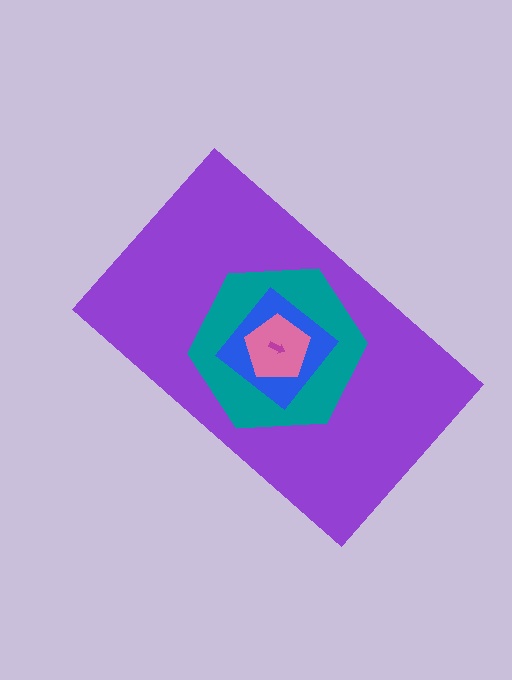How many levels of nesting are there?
5.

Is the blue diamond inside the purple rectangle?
Yes.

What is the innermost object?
The magenta arrow.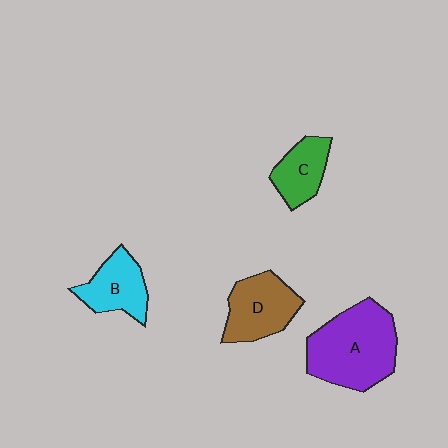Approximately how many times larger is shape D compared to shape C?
Approximately 1.4 times.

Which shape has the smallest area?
Shape C (green).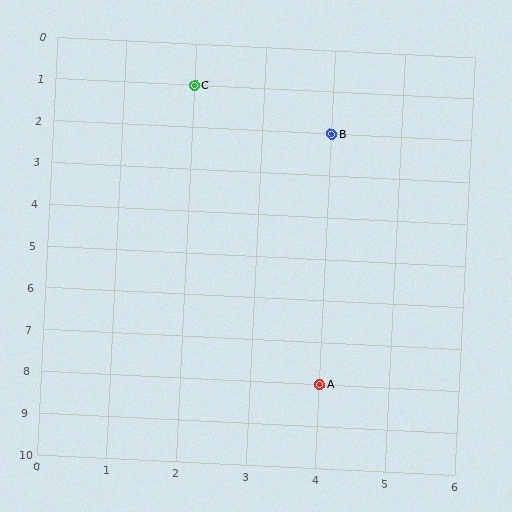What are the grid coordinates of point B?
Point B is at grid coordinates (4, 2).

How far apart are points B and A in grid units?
Points B and A are 6 rows apart.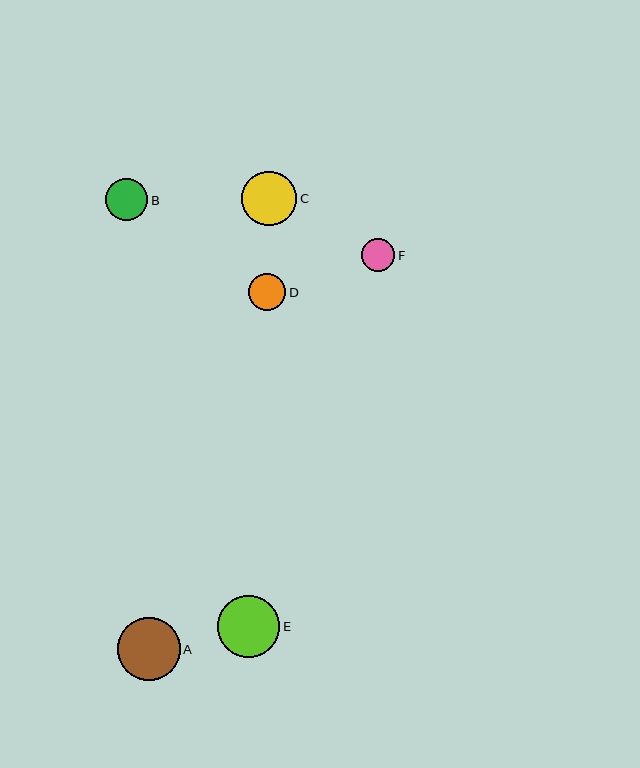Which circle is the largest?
Circle A is the largest with a size of approximately 63 pixels.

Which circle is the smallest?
Circle F is the smallest with a size of approximately 33 pixels.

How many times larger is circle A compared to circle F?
Circle A is approximately 1.9 times the size of circle F.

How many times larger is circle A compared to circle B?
Circle A is approximately 1.5 times the size of circle B.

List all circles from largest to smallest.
From largest to smallest: A, E, C, B, D, F.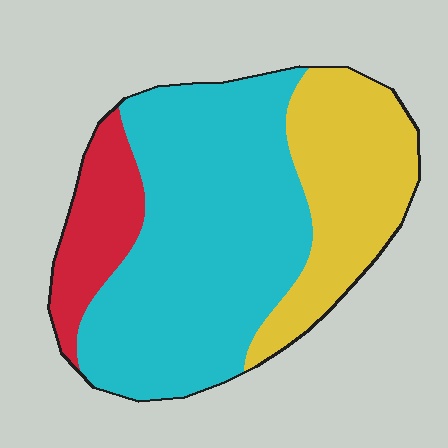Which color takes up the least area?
Red, at roughly 15%.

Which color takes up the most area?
Cyan, at roughly 60%.